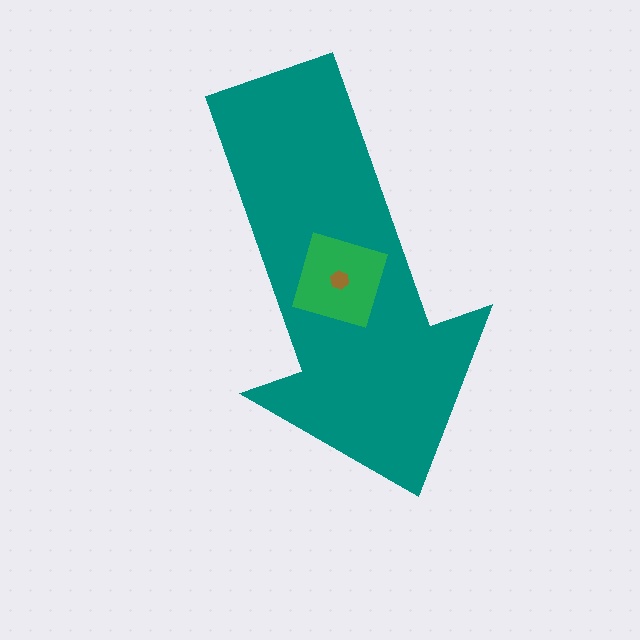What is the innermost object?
The brown hexagon.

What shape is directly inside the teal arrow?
The green square.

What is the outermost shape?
The teal arrow.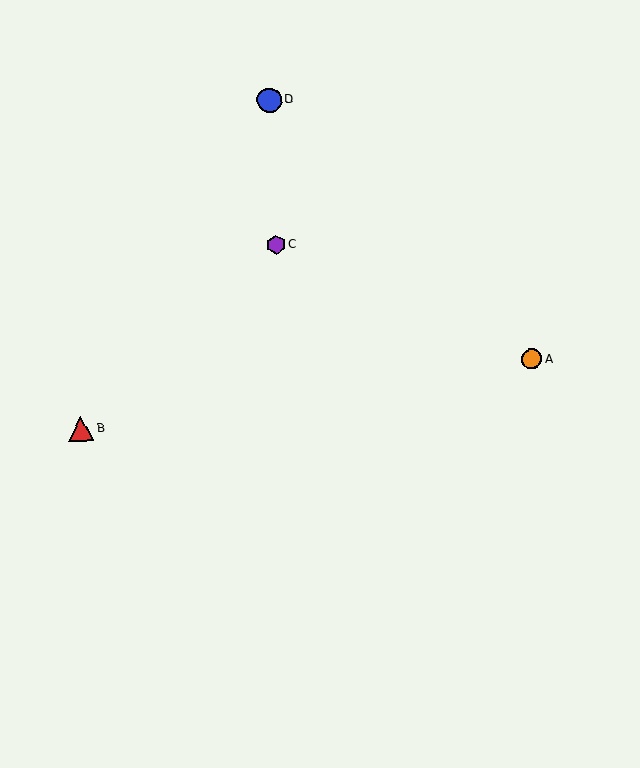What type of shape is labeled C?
Shape C is a purple hexagon.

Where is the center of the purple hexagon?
The center of the purple hexagon is at (276, 245).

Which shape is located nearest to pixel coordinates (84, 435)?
The red triangle (labeled B) at (81, 429) is nearest to that location.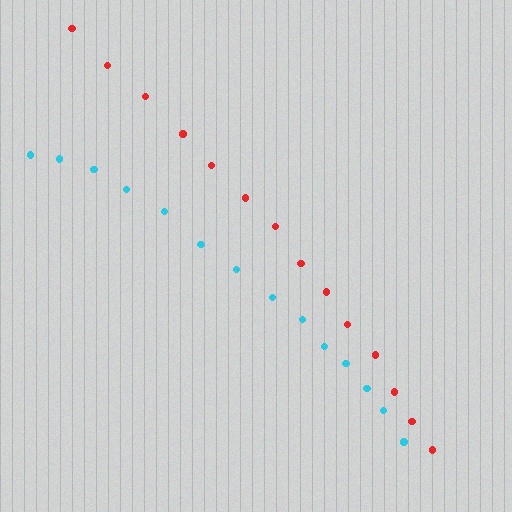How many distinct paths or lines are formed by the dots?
There are 2 distinct paths.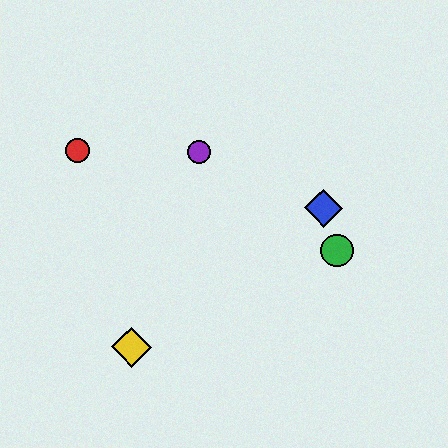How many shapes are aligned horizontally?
2 shapes (the red circle, the purple circle) are aligned horizontally.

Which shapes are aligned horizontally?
The red circle, the purple circle are aligned horizontally.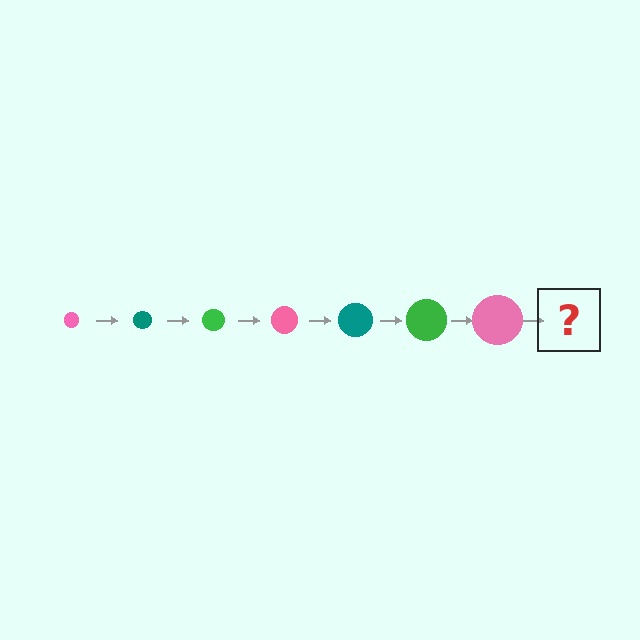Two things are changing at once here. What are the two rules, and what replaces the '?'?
The two rules are that the circle grows larger each step and the color cycles through pink, teal, and green. The '?' should be a teal circle, larger than the previous one.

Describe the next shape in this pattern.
It should be a teal circle, larger than the previous one.